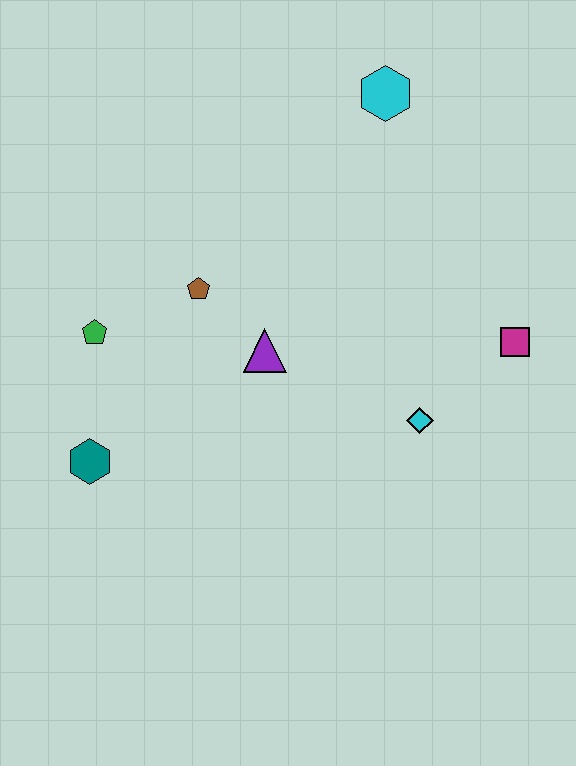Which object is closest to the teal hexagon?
The green pentagon is closest to the teal hexagon.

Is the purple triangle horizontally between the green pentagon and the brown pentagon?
No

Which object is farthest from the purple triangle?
The cyan hexagon is farthest from the purple triangle.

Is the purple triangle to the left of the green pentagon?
No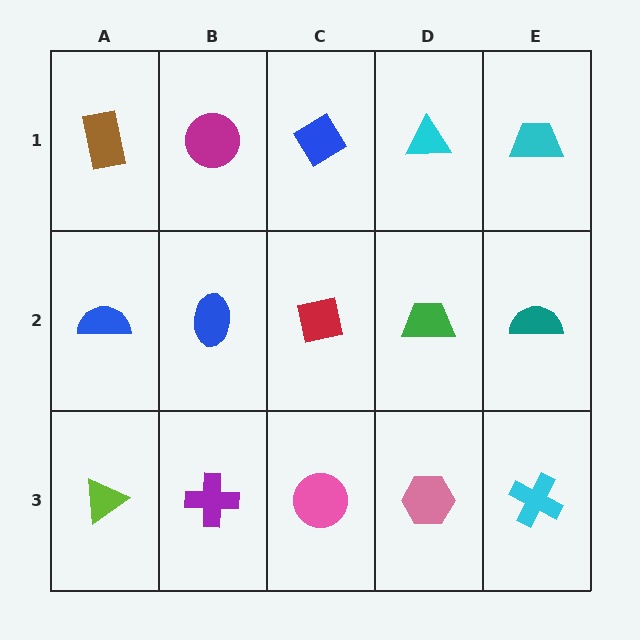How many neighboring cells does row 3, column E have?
2.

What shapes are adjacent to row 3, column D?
A green trapezoid (row 2, column D), a pink circle (row 3, column C), a cyan cross (row 3, column E).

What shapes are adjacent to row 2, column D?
A cyan triangle (row 1, column D), a pink hexagon (row 3, column D), a red square (row 2, column C), a teal semicircle (row 2, column E).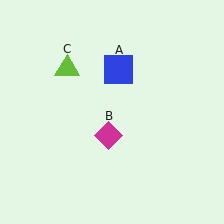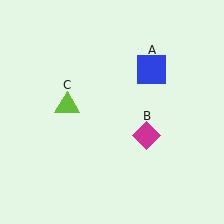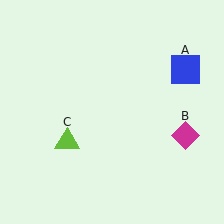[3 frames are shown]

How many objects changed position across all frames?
3 objects changed position: blue square (object A), magenta diamond (object B), lime triangle (object C).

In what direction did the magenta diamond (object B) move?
The magenta diamond (object B) moved right.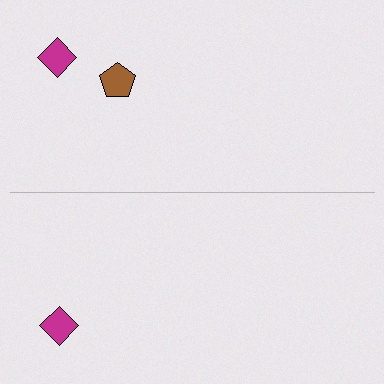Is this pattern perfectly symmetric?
No, the pattern is not perfectly symmetric. A brown pentagon is missing from the bottom side.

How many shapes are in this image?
There are 3 shapes in this image.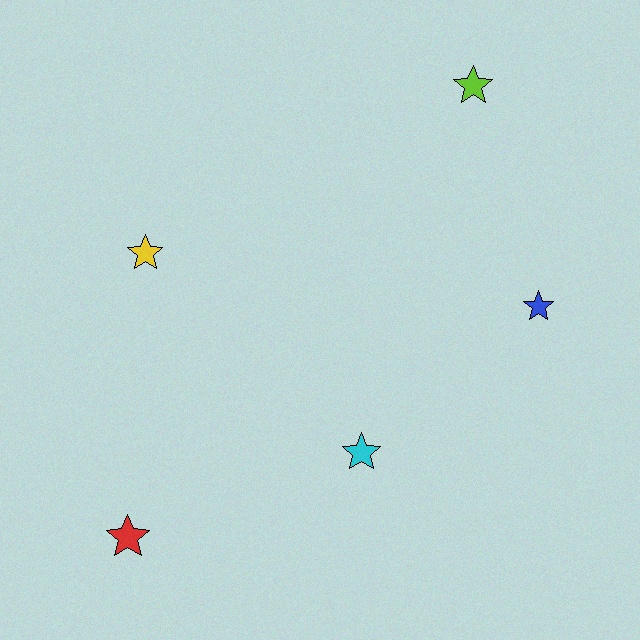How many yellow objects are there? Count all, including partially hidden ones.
There is 1 yellow object.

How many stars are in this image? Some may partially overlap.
There are 5 stars.